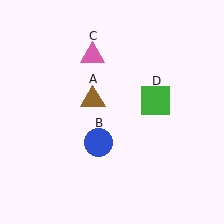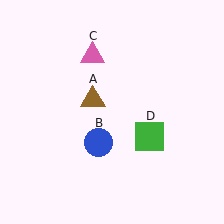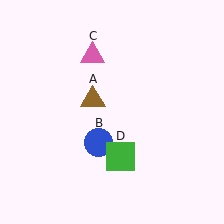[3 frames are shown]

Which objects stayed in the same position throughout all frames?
Brown triangle (object A) and blue circle (object B) and pink triangle (object C) remained stationary.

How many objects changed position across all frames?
1 object changed position: green square (object D).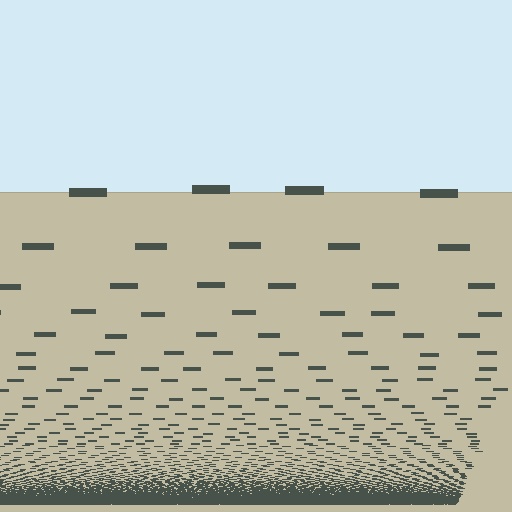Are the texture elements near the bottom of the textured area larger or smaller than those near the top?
Smaller. The gradient is inverted — elements near the bottom are smaller and denser.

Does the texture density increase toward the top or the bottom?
Density increases toward the bottom.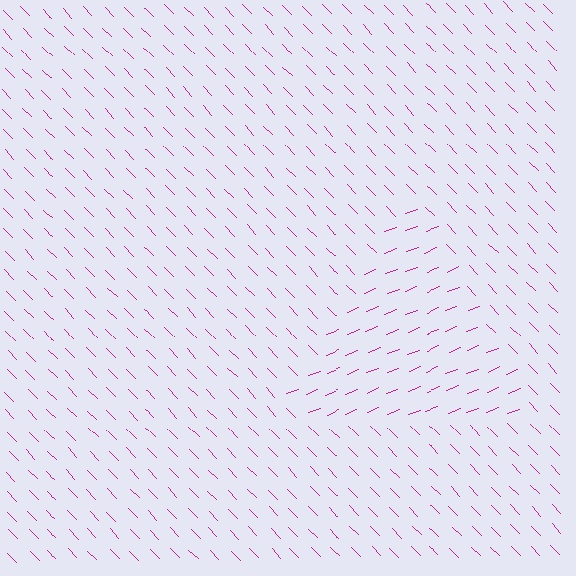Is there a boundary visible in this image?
Yes, there is a texture boundary formed by a change in line orientation.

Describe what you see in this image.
The image is filled with small magenta line segments. A triangle region in the image has lines oriented differently from the surrounding lines, creating a visible texture boundary.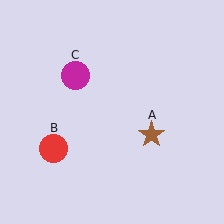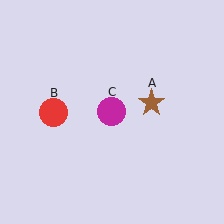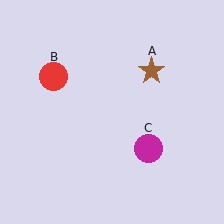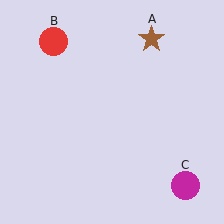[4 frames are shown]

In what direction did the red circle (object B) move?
The red circle (object B) moved up.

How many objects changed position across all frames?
3 objects changed position: brown star (object A), red circle (object B), magenta circle (object C).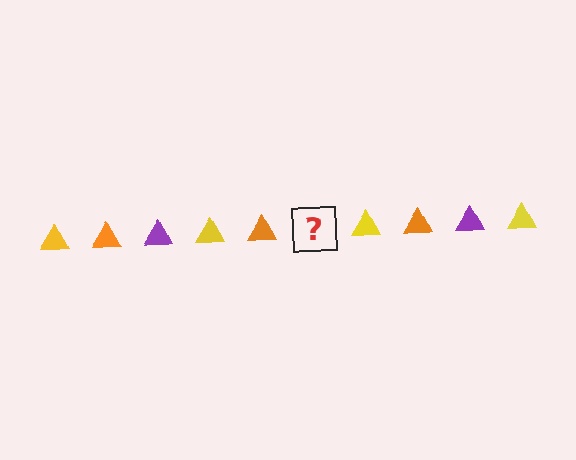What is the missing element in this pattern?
The missing element is a purple triangle.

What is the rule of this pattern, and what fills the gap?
The rule is that the pattern cycles through yellow, orange, purple triangles. The gap should be filled with a purple triangle.